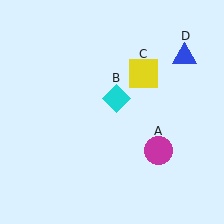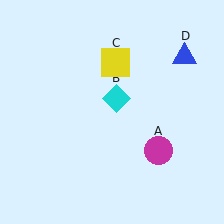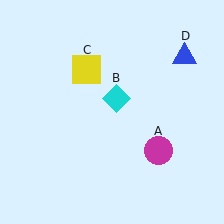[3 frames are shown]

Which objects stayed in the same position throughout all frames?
Magenta circle (object A) and cyan diamond (object B) and blue triangle (object D) remained stationary.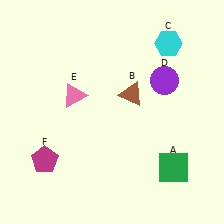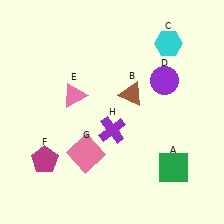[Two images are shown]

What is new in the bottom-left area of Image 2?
A pink square (G) was added in the bottom-left area of Image 2.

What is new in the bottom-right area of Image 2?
A purple cross (H) was added in the bottom-right area of Image 2.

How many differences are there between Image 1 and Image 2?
There are 2 differences between the two images.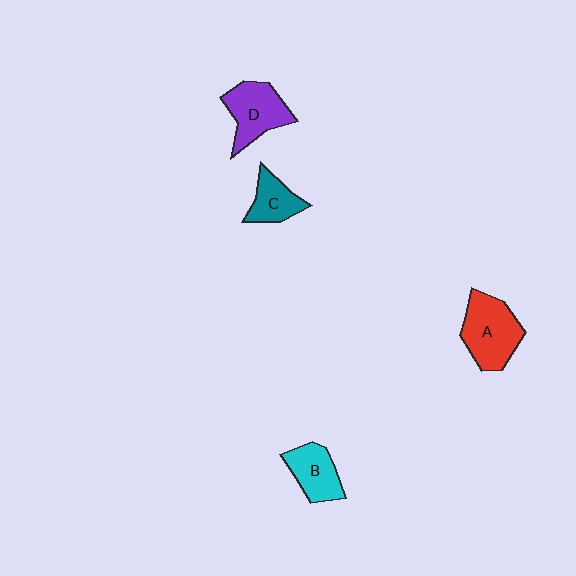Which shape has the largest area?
Shape A (red).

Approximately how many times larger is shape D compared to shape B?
Approximately 1.3 times.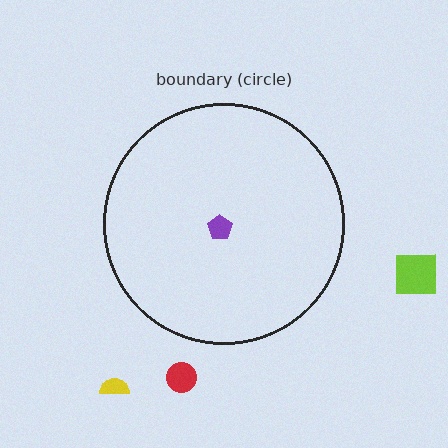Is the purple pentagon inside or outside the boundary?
Inside.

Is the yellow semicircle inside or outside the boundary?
Outside.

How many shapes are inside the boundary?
1 inside, 3 outside.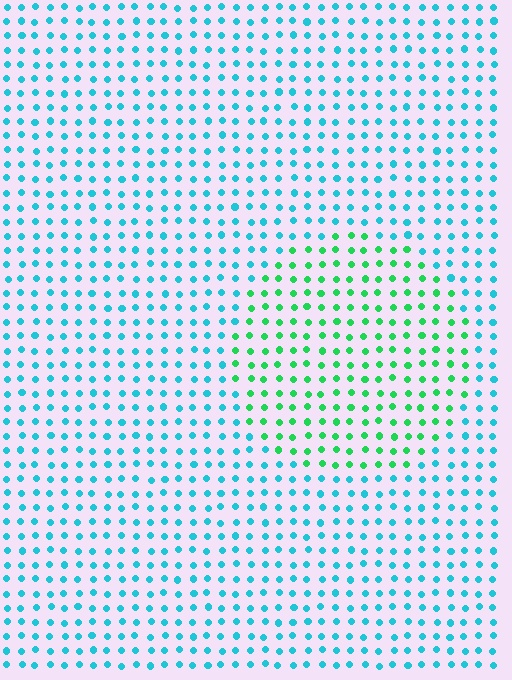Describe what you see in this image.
The image is filled with small cyan elements in a uniform arrangement. A circle-shaped region is visible where the elements are tinted to a slightly different hue, forming a subtle color boundary.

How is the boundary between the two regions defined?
The boundary is defined purely by a slight shift in hue (about 48 degrees). Spacing, size, and orientation are identical on both sides.